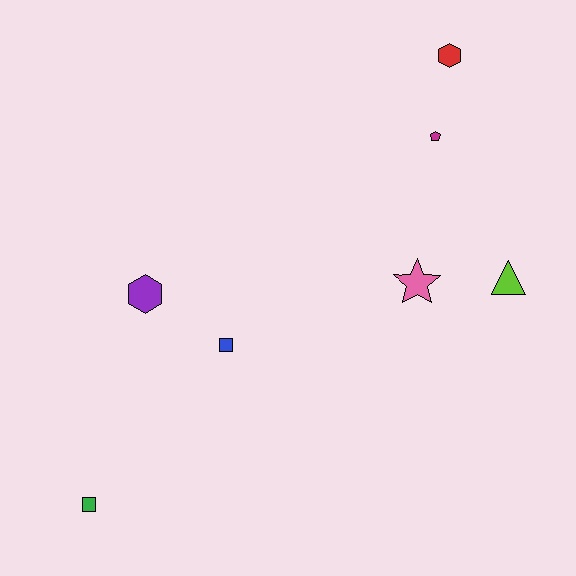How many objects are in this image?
There are 7 objects.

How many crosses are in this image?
There are no crosses.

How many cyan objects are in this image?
There are no cyan objects.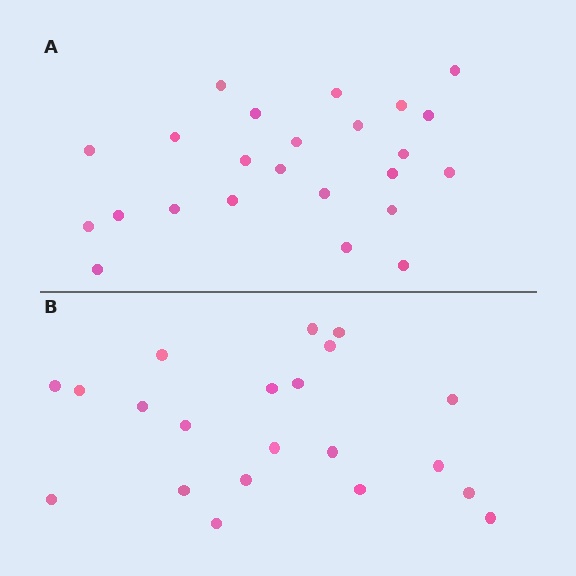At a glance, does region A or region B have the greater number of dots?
Region A (the top region) has more dots.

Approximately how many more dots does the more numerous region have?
Region A has just a few more — roughly 2 or 3 more dots than region B.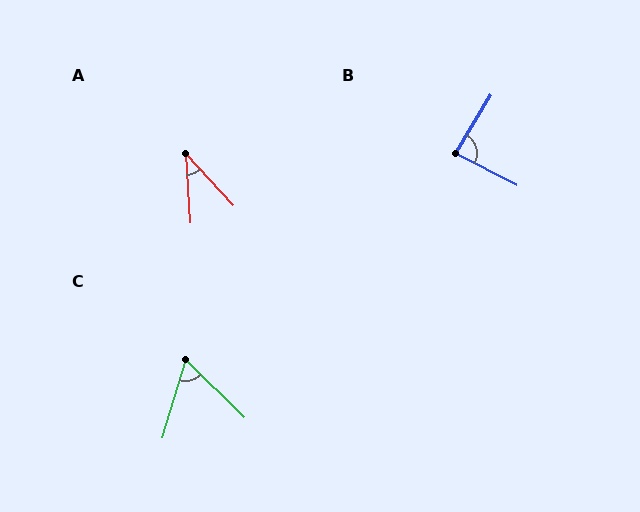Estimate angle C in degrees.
Approximately 62 degrees.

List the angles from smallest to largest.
A (39°), C (62°), B (85°).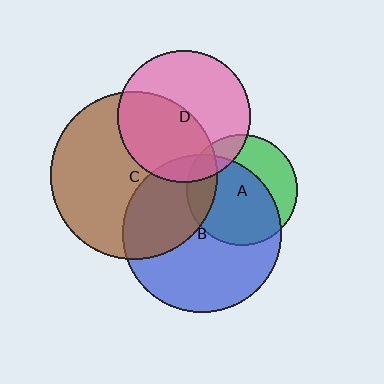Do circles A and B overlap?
Yes.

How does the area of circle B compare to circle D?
Approximately 1.4 times.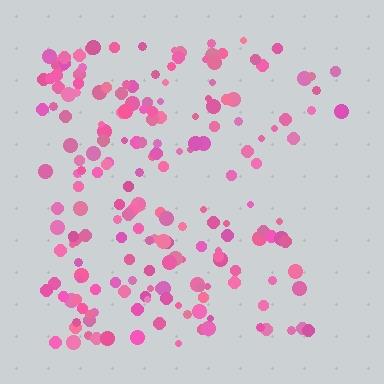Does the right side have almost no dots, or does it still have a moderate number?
Still a moderate number, just noticeably fewer than the left.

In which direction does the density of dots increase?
From right to left, with the left side densest.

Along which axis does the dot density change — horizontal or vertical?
Horizontal.